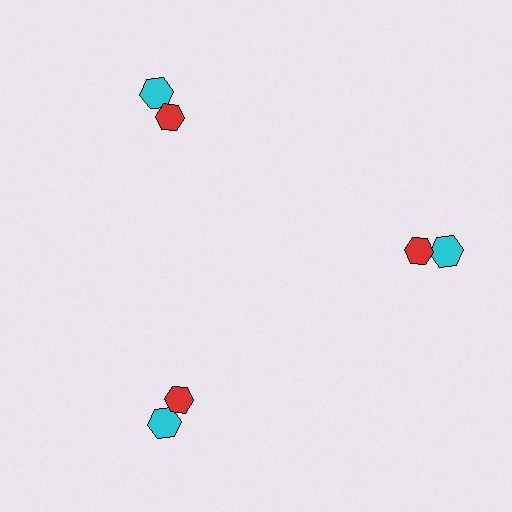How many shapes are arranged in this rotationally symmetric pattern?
There are 6 shapes, arranged in 3 groups of 2.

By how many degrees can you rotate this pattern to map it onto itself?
The pattern maps onto itself every 120 degrees of rotation.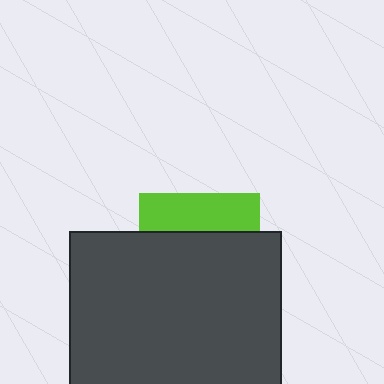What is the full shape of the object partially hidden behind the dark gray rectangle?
The partially hidden object is a lime square.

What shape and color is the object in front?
The object in front is a dark gray rectangle.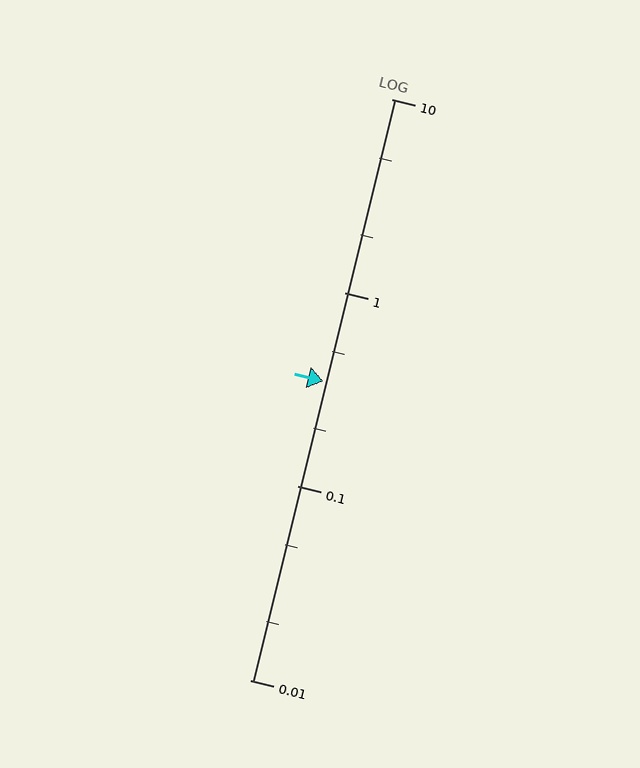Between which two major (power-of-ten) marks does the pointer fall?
The pointer is between 0.1 and 1.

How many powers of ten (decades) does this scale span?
The scale spans 3 decades, from 0.01 to 10.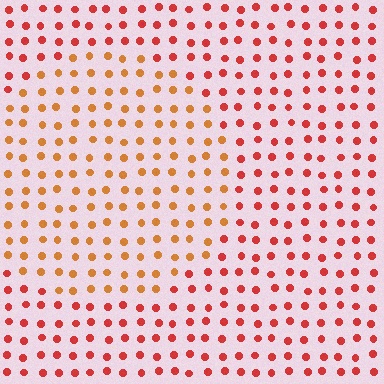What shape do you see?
I see a circle.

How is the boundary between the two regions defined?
The boundary is defined purely by a slight shift in hue (about 30 degrees). Spacing, size, and orientation are identical on both sides.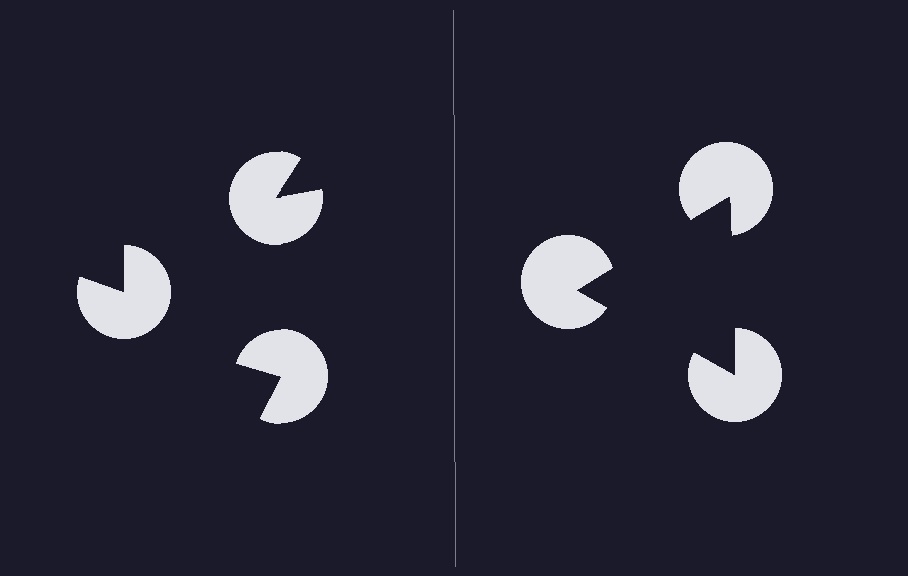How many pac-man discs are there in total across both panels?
6 — 3 on each side.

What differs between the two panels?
The pac-man discs are positioned identically on both sides; only the wedge orientations differ. On the right they align to a triangle; on the left they are misaligned.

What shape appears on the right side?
An illusory triangle.